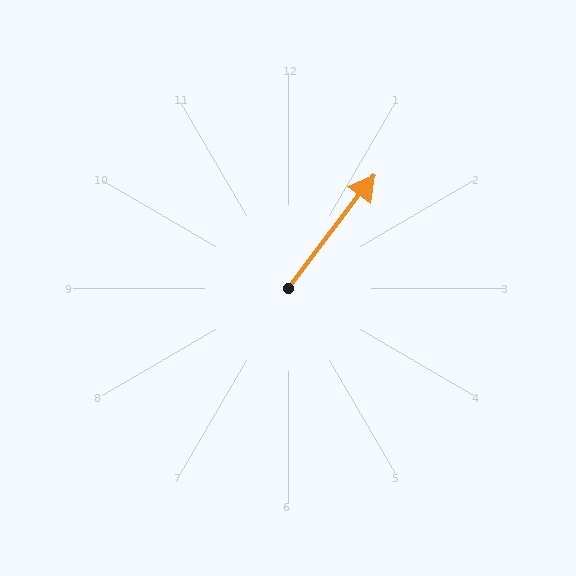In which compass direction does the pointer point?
Northeast.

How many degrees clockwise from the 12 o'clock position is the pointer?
Approximately 37 degrees.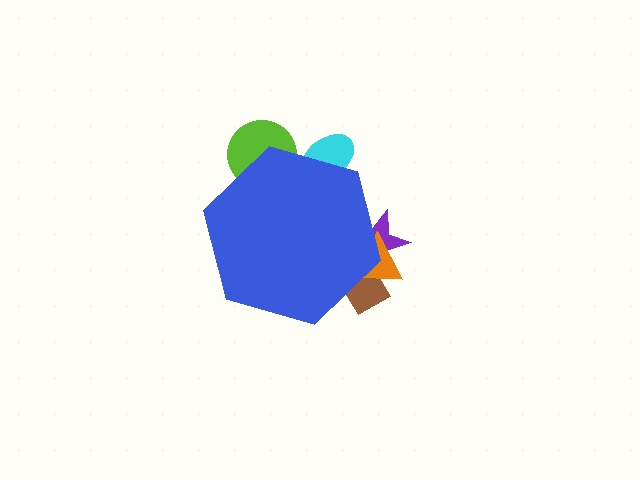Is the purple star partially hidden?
Yes, the purple star is partially hidden behind the blue hexagon.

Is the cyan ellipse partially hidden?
Yes, the cyan ellipse is partially hidden behind the blue hexagon.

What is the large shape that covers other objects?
A blue hexagon.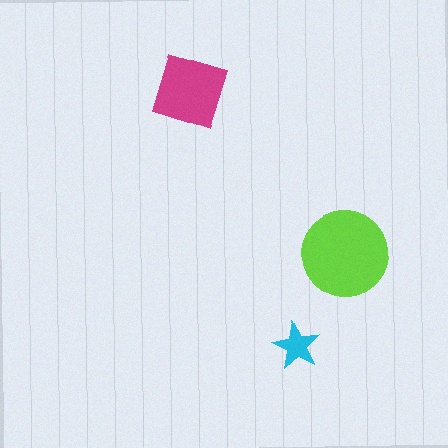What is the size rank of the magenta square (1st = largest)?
2nd.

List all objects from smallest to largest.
The cyan star, the magenta square, the lime circle.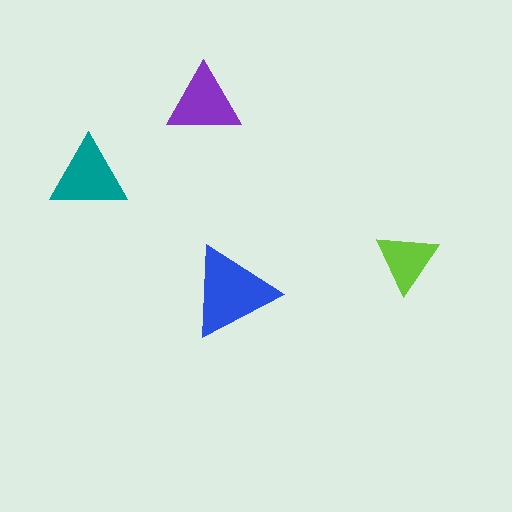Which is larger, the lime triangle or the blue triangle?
The blue one.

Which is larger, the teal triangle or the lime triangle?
The teal one.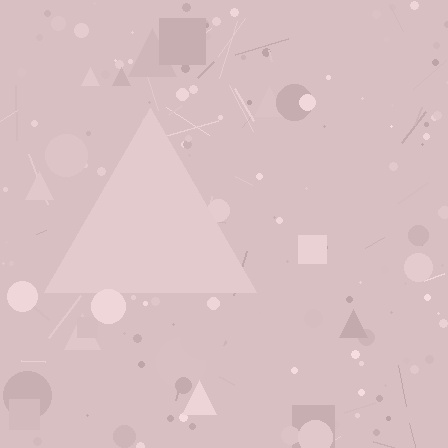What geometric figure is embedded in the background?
A triangle is embedded in the background.